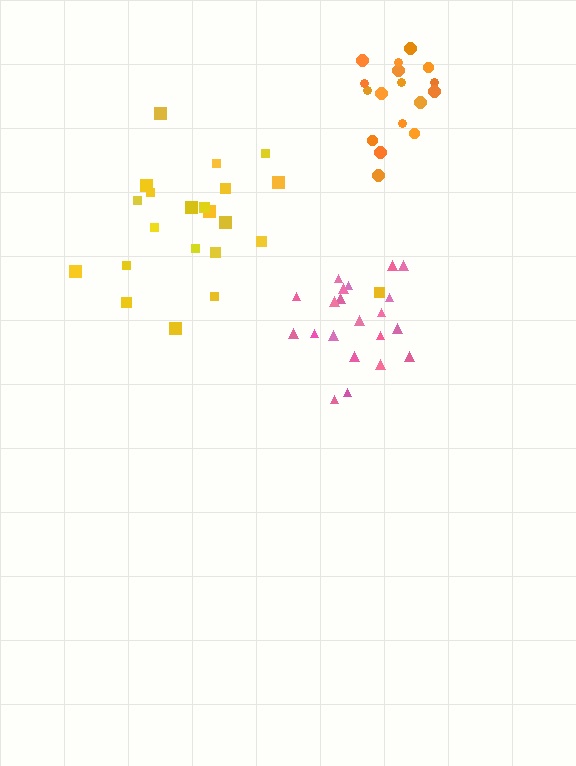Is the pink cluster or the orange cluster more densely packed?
Orange.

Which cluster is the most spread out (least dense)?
Yellow.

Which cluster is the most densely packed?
Orange.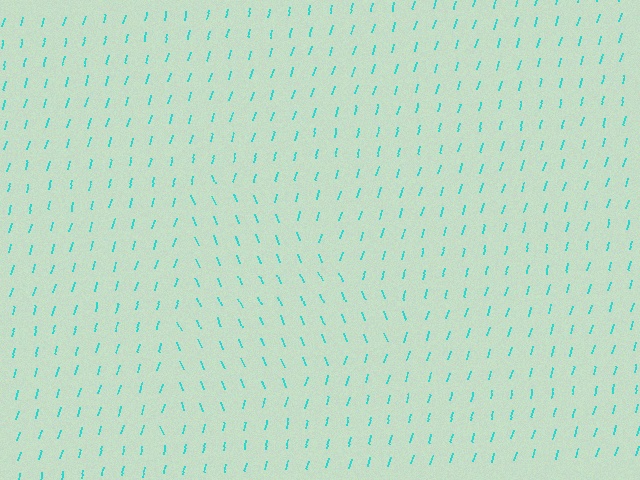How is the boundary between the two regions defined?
The boundary is defined purely by a change in line orientation (approximately 39 degrees difference). All lines are the same color and thickness.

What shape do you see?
I see a triangle.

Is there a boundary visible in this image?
Yes, there is a texture boundary formed by a change in line orientation.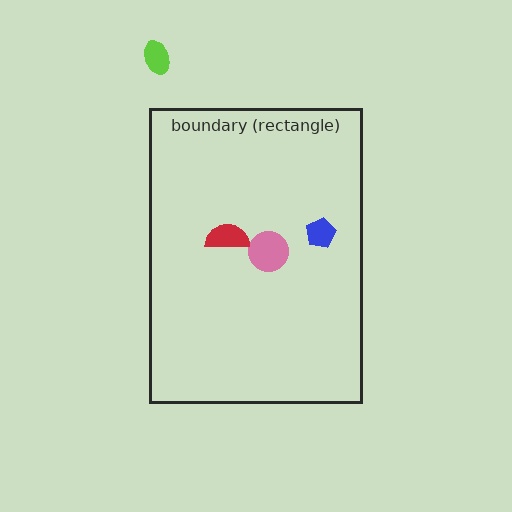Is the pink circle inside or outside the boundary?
Inside.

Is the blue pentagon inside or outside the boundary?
Inside.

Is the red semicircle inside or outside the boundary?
Inside.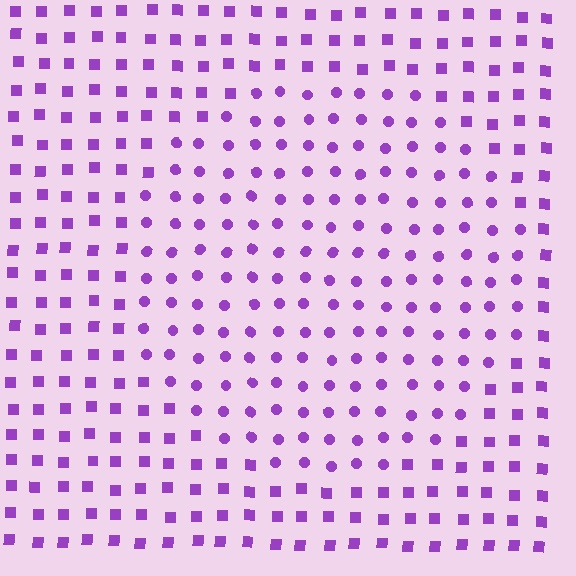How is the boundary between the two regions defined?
The boundary is defined by a change in element shape: circles inside vs. squares outside. All elements share the same color and spacing.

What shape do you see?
I see a circle.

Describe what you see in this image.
The image is filled with small purple elements arranged in a uniform grid. A circle-shaped region contains circles, while the surrounding area contains squares. The boundary is defined purely by the change in element shape.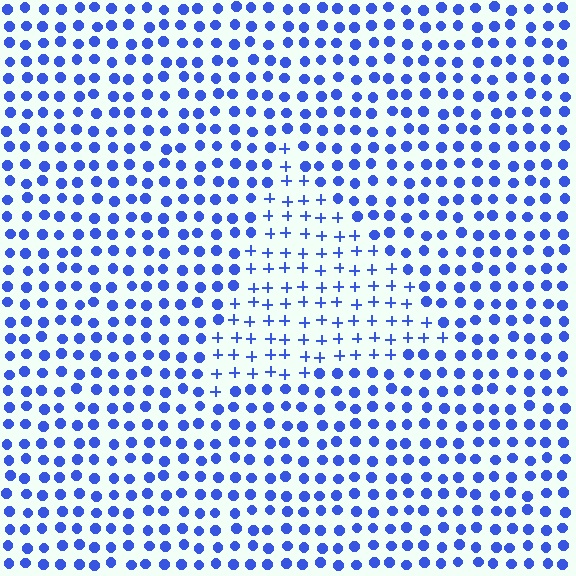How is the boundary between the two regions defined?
The boundary is defined by a change in element shape: plus signs inside vs. circles outside. All elements share the same color and spacing.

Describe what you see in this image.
The image is filled with small blue elements arranged in a uniform grid. A triangle-shaped region contains plus signs, while the surrounding area contains circles. The boundary is defined purely by the change in element shape.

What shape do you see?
I see a triangle.